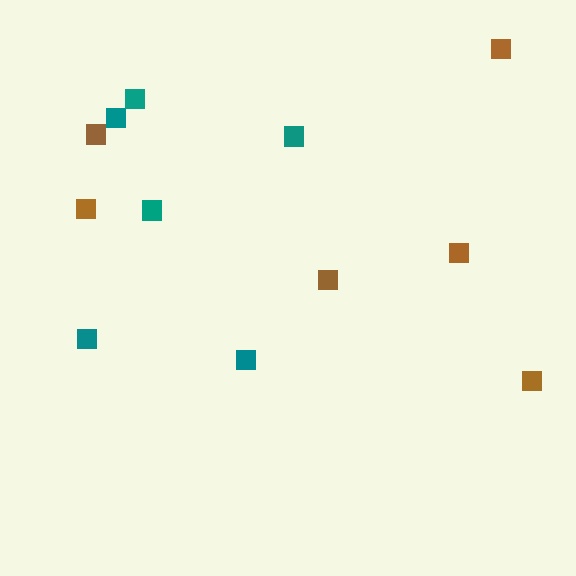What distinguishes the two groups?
There are 2 groups: one group of brown squares (6) and one group of teal squares (6).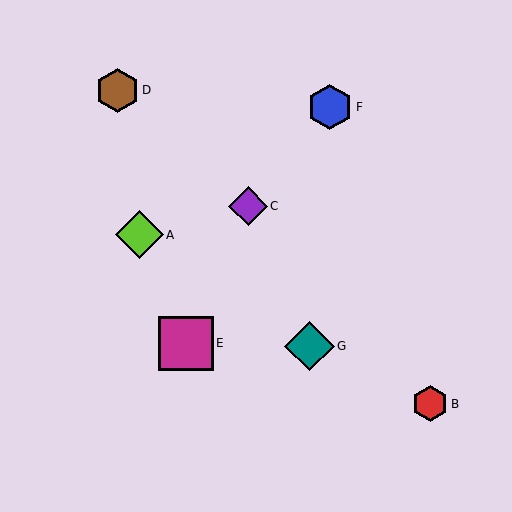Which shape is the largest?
The magenta square (labeled E) is the largest.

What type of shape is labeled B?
Shape B is a red hexagon.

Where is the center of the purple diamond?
The center of the purple diamond is at (248, 206).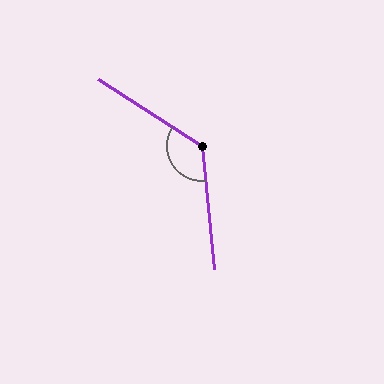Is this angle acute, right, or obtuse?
It is obtuse.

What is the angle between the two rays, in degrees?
Approximately 128 degrees.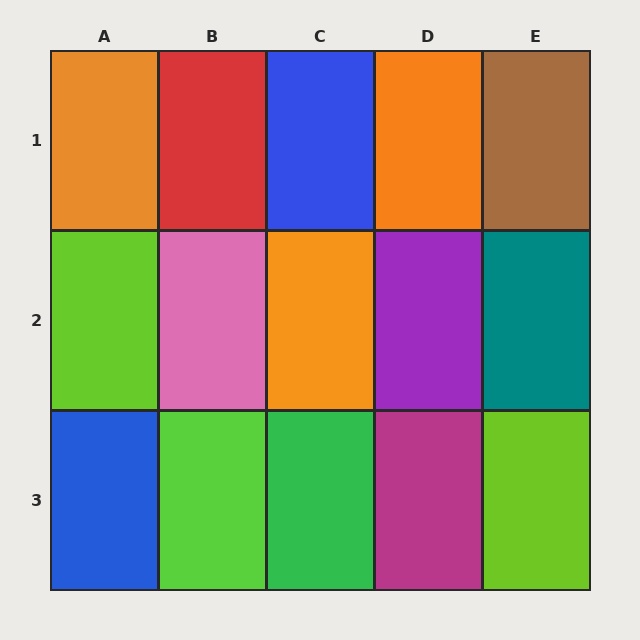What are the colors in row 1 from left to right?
Orange, red, blue, orange, brown.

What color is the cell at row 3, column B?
Lime.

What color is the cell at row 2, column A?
Lime.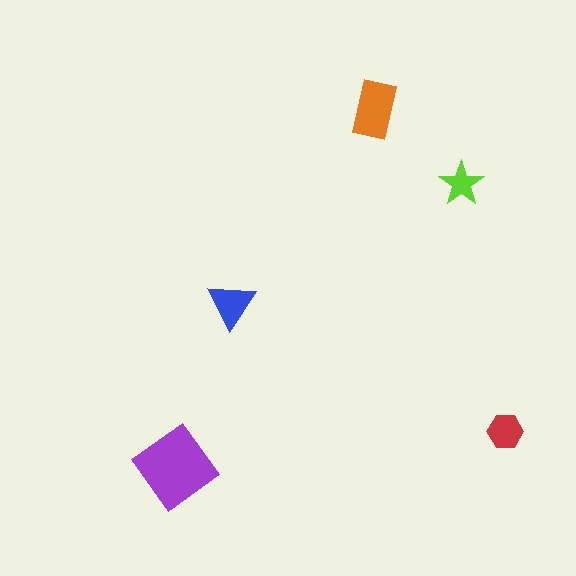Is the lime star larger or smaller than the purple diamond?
Smaller.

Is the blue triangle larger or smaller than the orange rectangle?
Smaller.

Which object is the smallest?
The lime star.